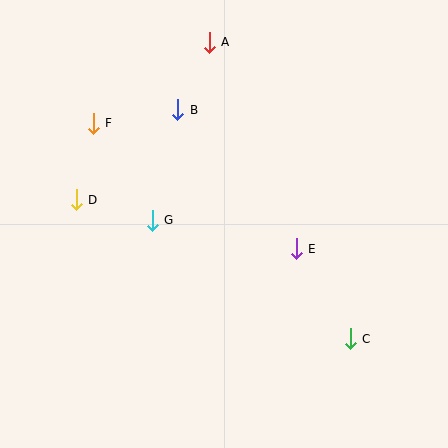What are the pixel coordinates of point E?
Point E is at (296, 249).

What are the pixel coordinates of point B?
Point B is at (178, 110).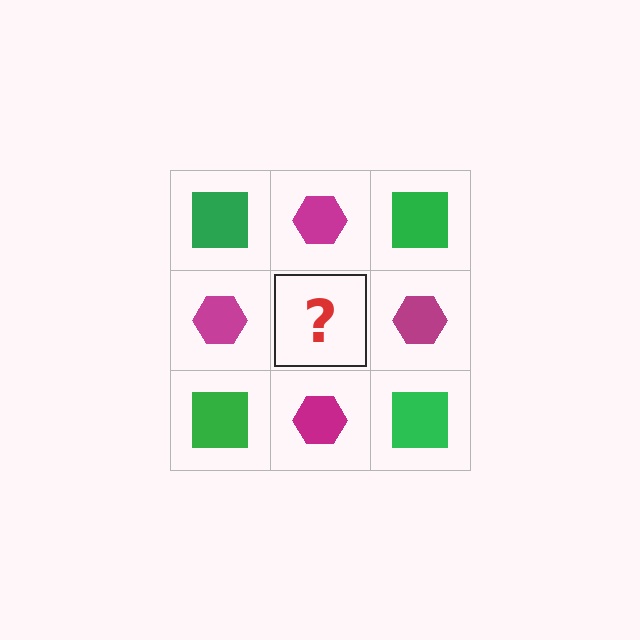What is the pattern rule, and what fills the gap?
The rule is that it alternates green square and magenta hexagon in a checkerboard pattern. The gap should be filled with a green square.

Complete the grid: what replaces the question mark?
The question mark should be replaced with a green square.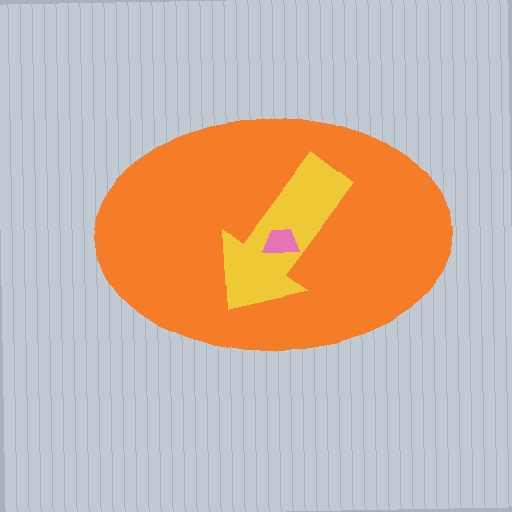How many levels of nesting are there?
3.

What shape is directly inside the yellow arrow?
The pink trapezoid.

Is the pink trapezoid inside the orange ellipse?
Yes.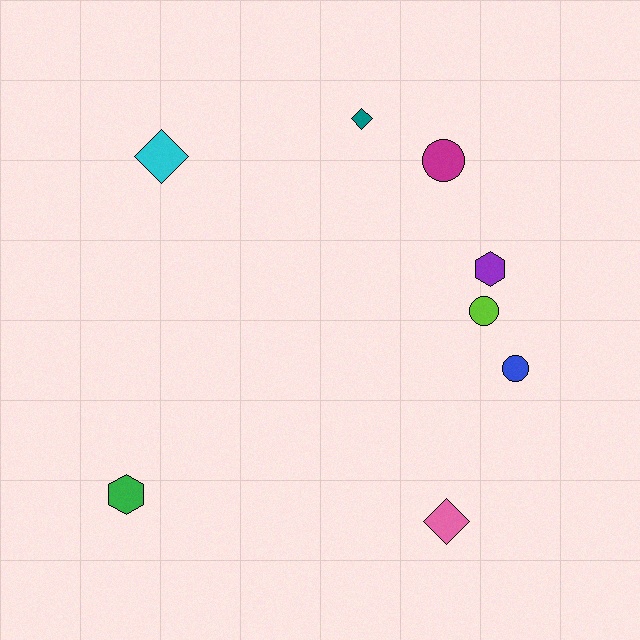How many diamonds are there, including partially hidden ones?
There are 3 diamonds.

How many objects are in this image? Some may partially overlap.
There are 8 objects.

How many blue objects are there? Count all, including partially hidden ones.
There is 1 blue object.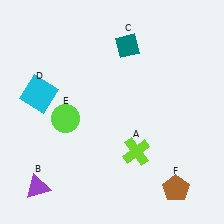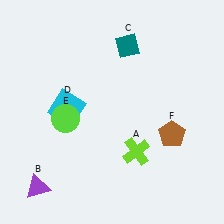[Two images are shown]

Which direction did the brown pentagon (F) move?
The brown pentagon (F) moved up.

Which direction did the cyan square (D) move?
The cyan square (D) moved right.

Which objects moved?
The objects that moved are: the cyan square (D), the brown pentagon (F).